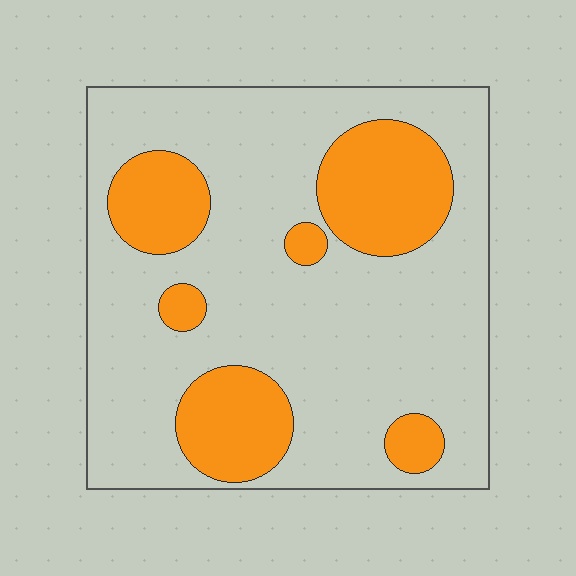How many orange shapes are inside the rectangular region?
6.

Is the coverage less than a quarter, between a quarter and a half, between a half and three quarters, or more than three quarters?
Between a quarter and a half.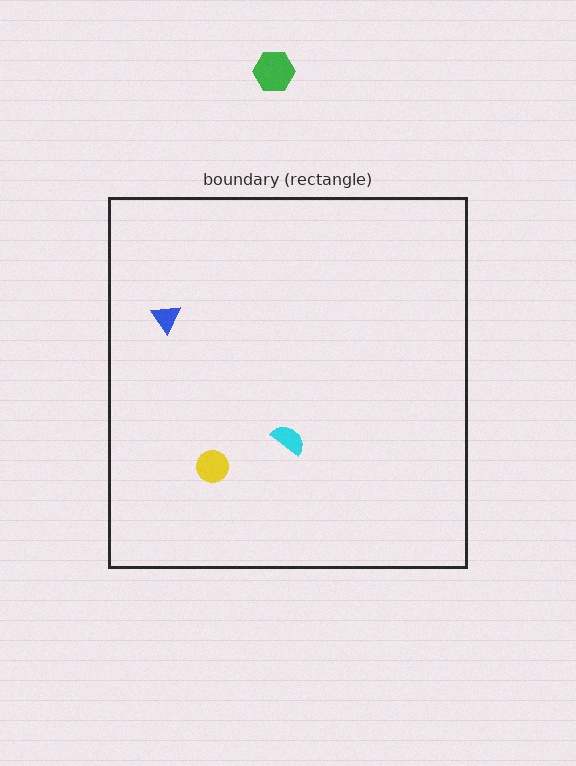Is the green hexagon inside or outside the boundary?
Outside.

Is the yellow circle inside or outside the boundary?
Inside.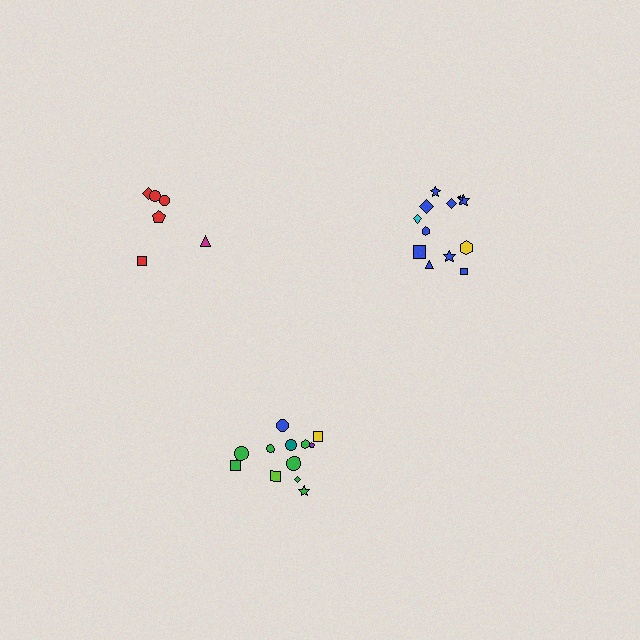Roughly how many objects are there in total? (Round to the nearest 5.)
Roughly 30 objects in total.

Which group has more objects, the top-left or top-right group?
The top-right group.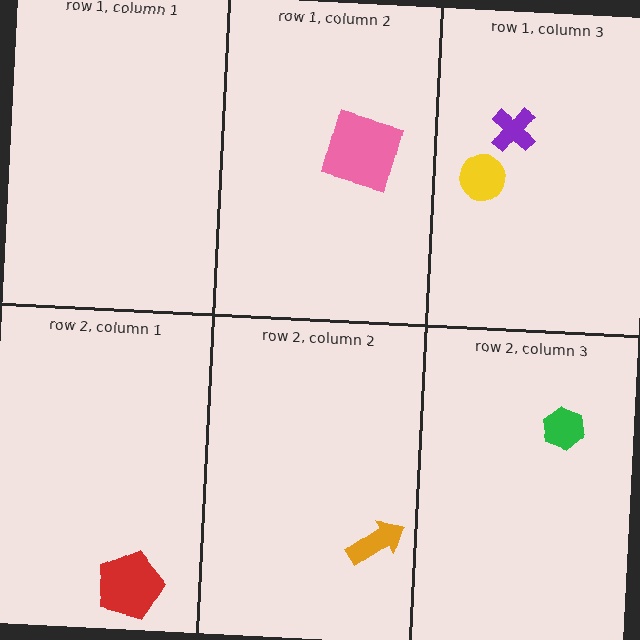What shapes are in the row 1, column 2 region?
The pink square.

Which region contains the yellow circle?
The row 1, column 3 region.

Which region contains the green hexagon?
The row 2, column 3 region.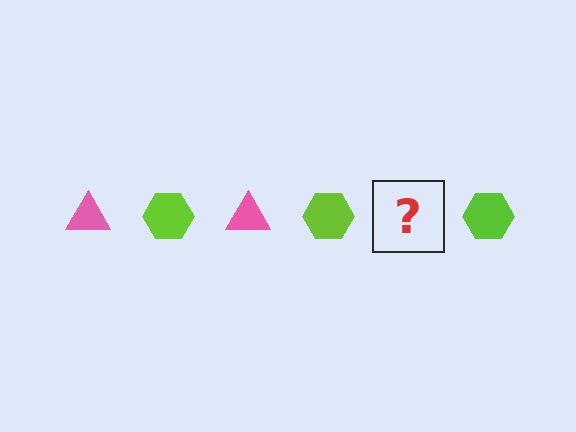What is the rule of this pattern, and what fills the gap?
The rule is that the pattern alternates between pink triangle and lime hexagon. The gap should be filled with a pink triangle.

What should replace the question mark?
The question mark should be replaced with a pink triangle.